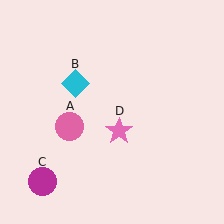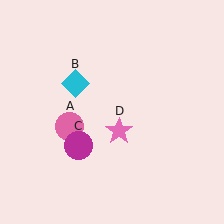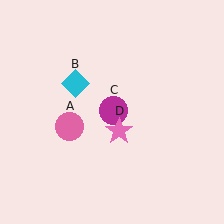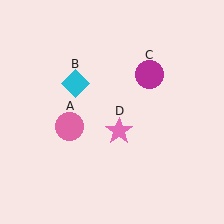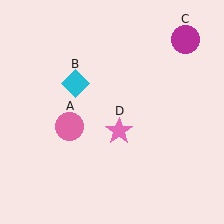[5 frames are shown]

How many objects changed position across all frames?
1 object changed position: magenta circle (object C).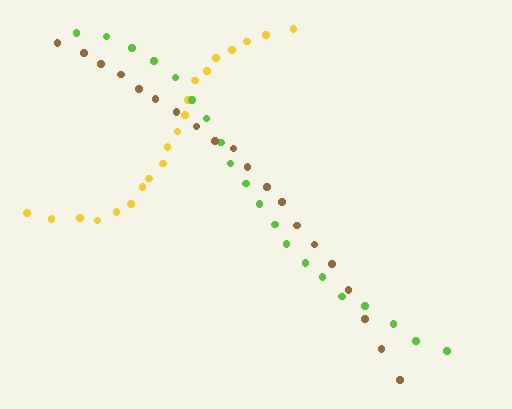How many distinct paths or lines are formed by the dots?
There are 3 distinct paths.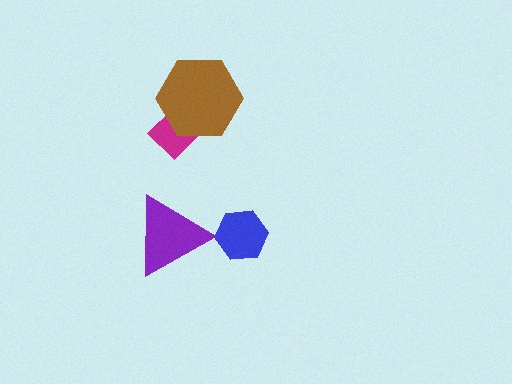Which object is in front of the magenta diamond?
The brown hexagon is in front of the magenta diamond.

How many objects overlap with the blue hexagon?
0 objects overlap with the blue hexagon.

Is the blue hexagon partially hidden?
No, no other shape covers it.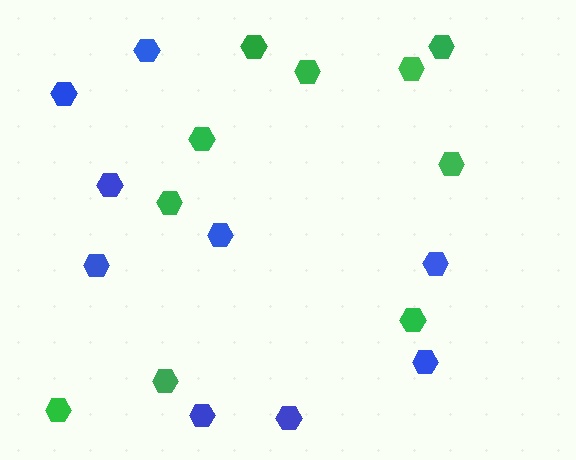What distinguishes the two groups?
There are 2 groups: one group of green hexagons (10) and one group of blue hexagons (9).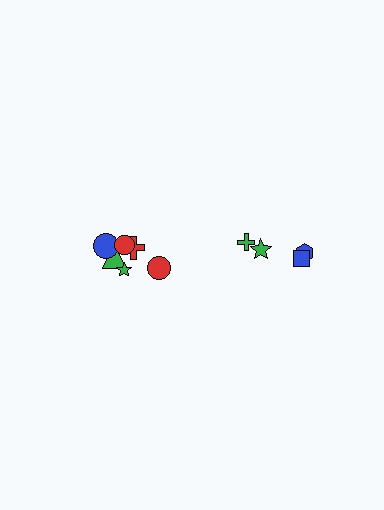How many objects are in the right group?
There are 4 objects.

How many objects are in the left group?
There are 6 objects.